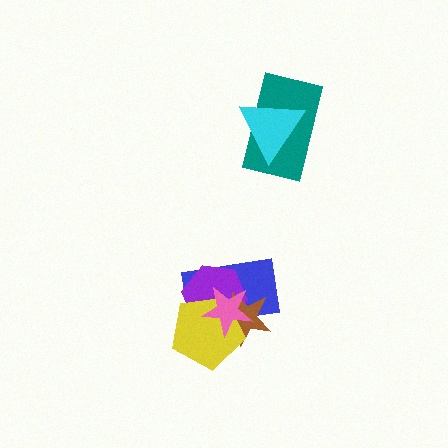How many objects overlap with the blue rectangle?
4 objects overlap with the blue rectangle.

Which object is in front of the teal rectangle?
The cyan triangle is in front of the teal rectangle.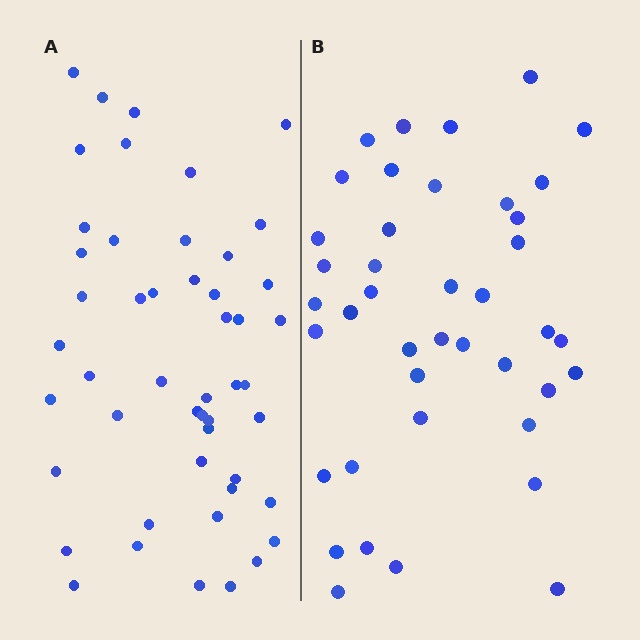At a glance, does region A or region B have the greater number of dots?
Region A (the left region) has more dots.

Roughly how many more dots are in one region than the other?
Region A has roughly 8 or so more dots than region B.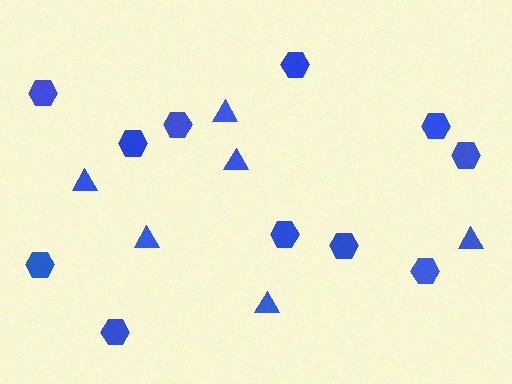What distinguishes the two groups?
There are 2 groups: one group of triangles (6) and one group of hexagons (11).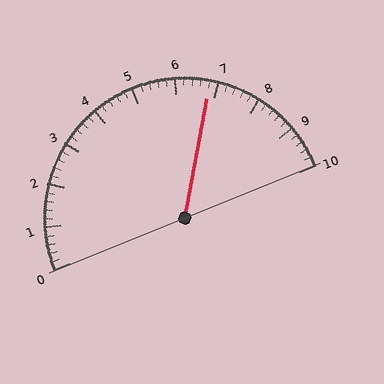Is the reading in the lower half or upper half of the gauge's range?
The reading is in the upper half of the range (0 to 10).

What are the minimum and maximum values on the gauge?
The gauge ranges from 0 to 10.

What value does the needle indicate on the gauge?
The needle indicates approximately 6.8.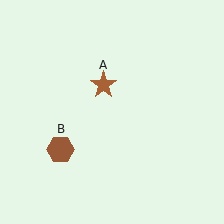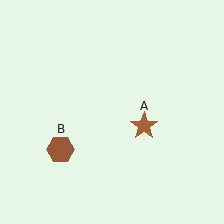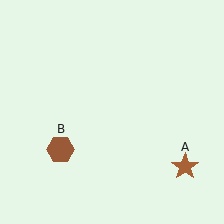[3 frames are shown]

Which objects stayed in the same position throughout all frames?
Brown hexagon (object B) remained stationary.